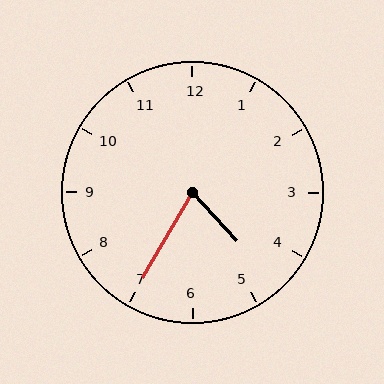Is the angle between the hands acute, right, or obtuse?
It is acute.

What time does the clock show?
4:35.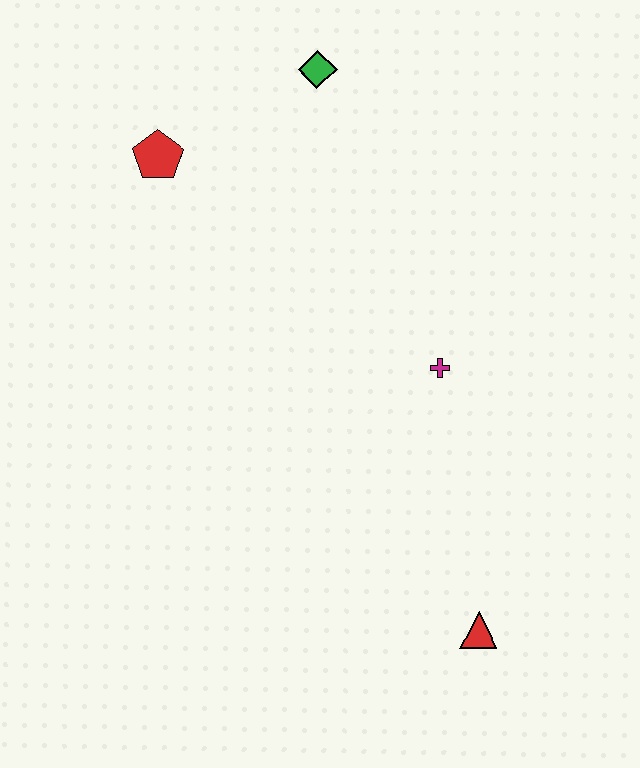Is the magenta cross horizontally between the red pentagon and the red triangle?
Yes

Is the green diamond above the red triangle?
Yes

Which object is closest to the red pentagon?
The green diamond is closest to the red pentagon.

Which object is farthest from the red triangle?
The green diamond is farthest from the red triangle.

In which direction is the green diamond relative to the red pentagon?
The green diamond is to the right of the red pentagon.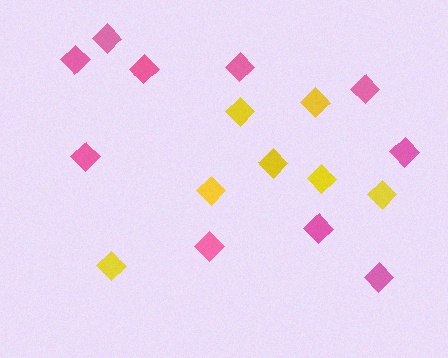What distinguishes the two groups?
There are 2 groups: one group of yellow diamonds (7) and one group of pink diamonds (10).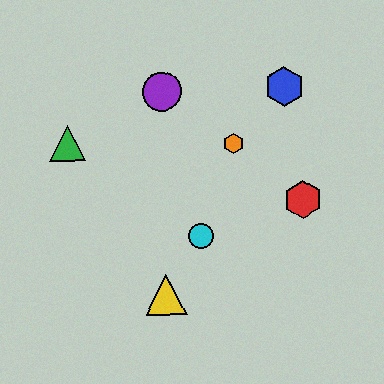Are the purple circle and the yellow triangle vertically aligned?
Yes, both are at x≈162.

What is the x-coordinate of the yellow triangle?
The yellow triangle is at x≈166.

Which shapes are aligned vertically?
The yellow triangle, the purple circle are aligned vertically.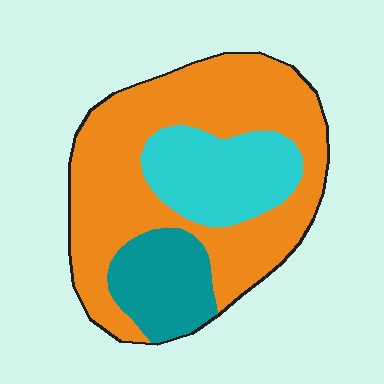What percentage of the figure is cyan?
Cyan takes up about one fifth (1/5) of the figure.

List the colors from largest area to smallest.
From largest to smallest: orange, cyan, teal.